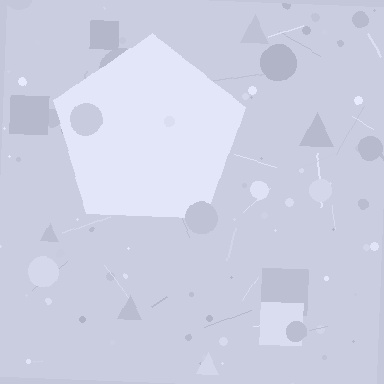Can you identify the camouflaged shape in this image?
The camouflaged shape is a pentagon.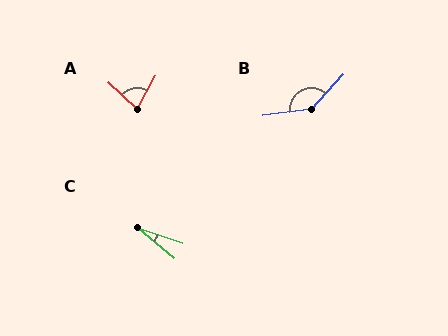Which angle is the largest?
B, at approximately 141 degrees.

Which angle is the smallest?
C, at approximately 20 degrees.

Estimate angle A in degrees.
Approximately 75 degrees.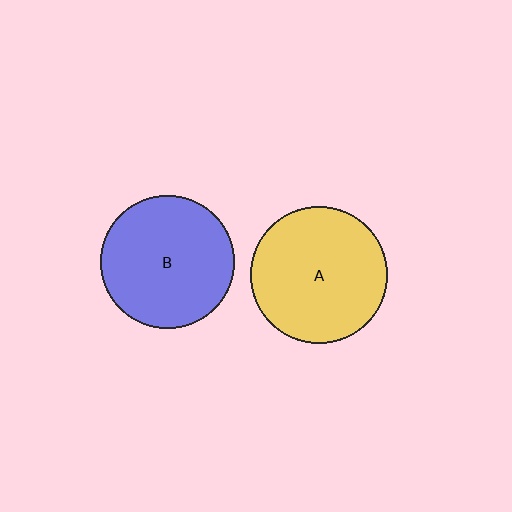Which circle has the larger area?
Circle A (yellow).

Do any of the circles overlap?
No, none of the circles overlap.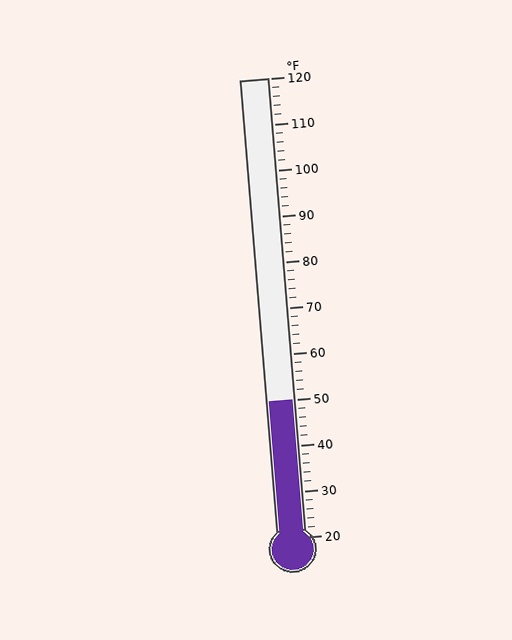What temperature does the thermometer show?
The thermometer shows approximately 50°F.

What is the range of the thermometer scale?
The thermometer scale ranges from 20°F to 120°F.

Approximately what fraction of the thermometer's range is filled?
The thermometer is filled to approximately 30% of its range.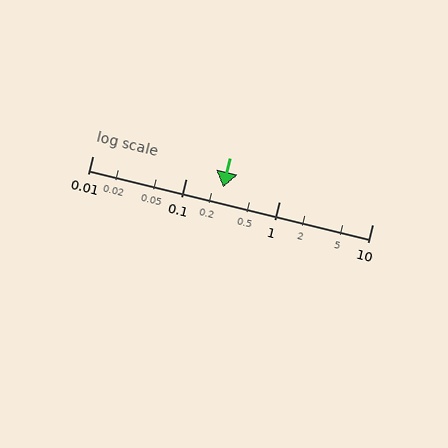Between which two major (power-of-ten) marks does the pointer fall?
The pointer is between 0.1 and 1.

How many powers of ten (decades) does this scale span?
The scale spans 3 decades, from 0.01 to 10.